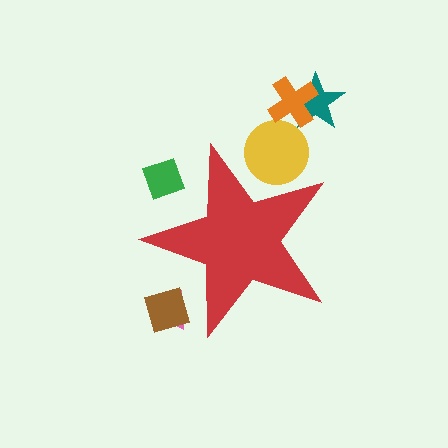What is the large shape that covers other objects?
A red star.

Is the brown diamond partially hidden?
Yes, the brown diamond is partially hidden behind the red star.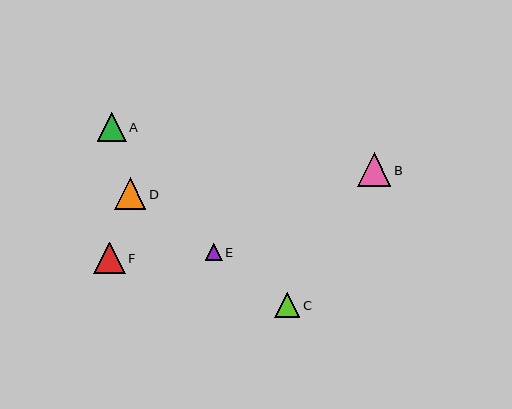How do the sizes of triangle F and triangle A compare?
Triangle F and triangle A are approximately the same size.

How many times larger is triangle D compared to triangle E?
Triangle D is approximately 1.9 times the size of triangle E.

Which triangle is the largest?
Triangle B is the largest with a size of approximately 34 pixels.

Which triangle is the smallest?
Triangle E is the smallest with a size of approximately 17 pixels.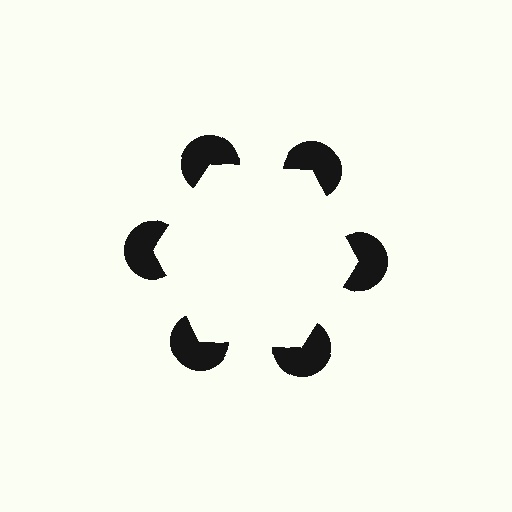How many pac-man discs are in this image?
There are 6 — one at each vertex of the illusory hexagon.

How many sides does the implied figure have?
6 sides.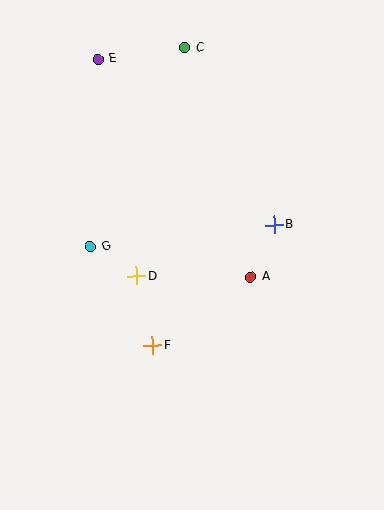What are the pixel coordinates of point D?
Point D is at (137, 276).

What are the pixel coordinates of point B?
Point B is at (274, 225).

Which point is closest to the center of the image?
Point D at (137, 276) is closest to the center.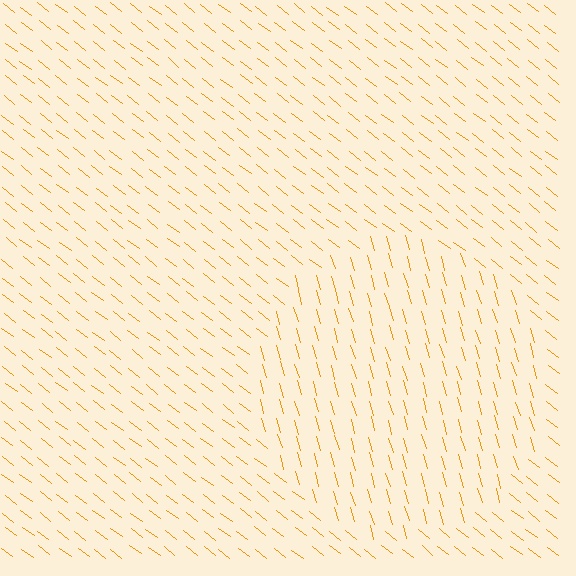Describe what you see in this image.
The image is filled with small orange line segments. A circle region in the image has lines oriented differently from the surrounding lines, creating a visible texture boundary.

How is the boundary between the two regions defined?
The boundary is defined purely by a change in line orientation (approximately 36 degrees difference). All lines are the same color and thickness.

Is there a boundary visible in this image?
Yes, there is a texture boundary formed by a change in line orientation.